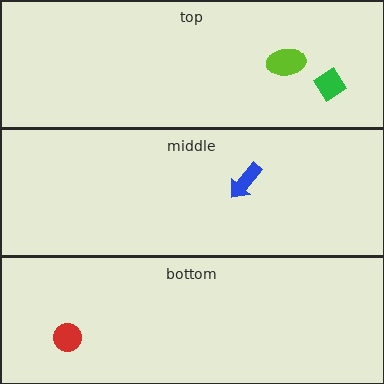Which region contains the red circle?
The bottom region.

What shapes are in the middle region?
The blue arrow.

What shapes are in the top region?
The lime ellipse, the green diamond.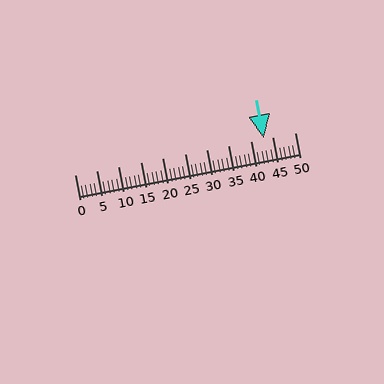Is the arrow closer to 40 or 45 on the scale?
The arrow is closer to 45.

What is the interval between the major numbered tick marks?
The major tick marks are spaced 5 units apart.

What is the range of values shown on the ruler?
The ruler shows values from 0 to 50.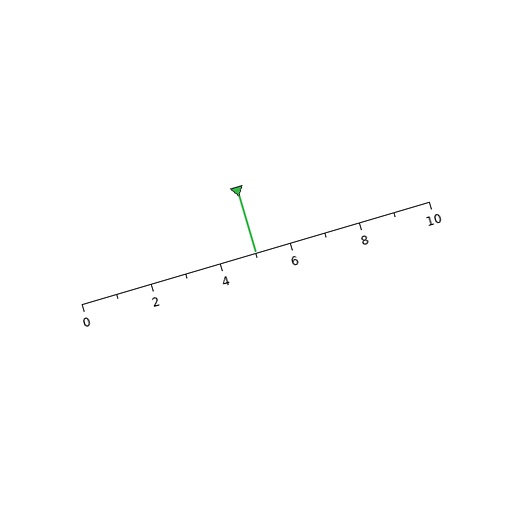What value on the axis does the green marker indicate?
The marker indicates approximately 5.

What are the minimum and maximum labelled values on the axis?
The axis runs from 0 to 10.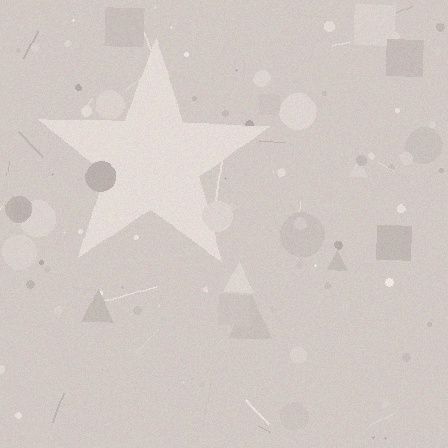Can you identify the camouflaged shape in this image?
The camouflaged shape is a star.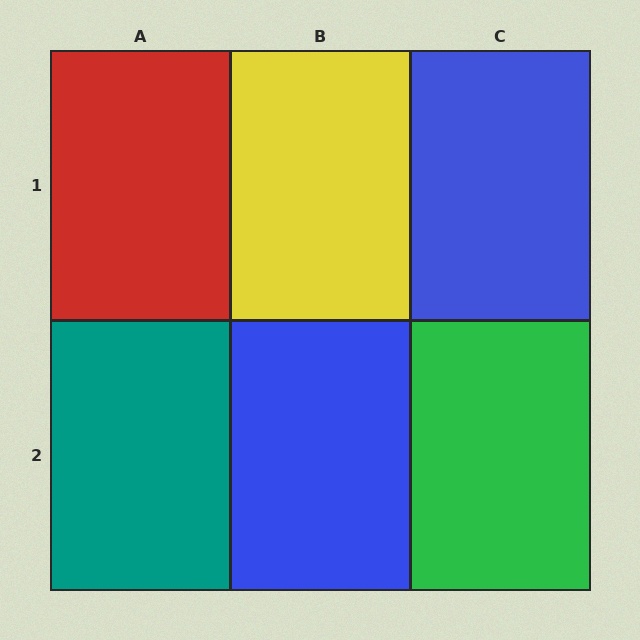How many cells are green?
1 cell is green.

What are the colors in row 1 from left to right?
Red, yellow, blue.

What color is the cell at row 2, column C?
Green.